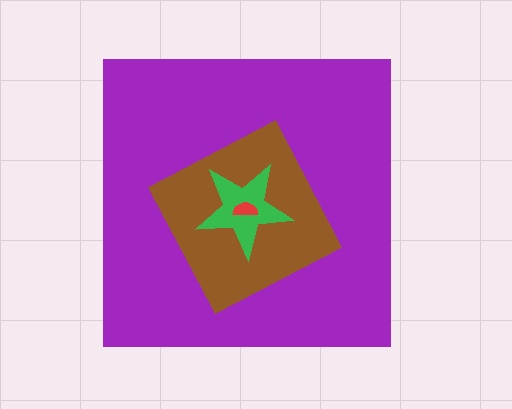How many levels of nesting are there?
4.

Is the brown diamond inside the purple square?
Yes.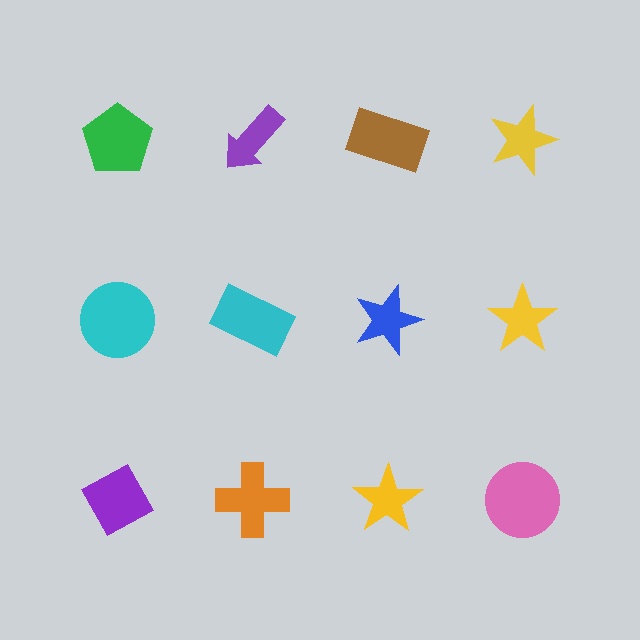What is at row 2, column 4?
A yellow star.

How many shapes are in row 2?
4 shapes.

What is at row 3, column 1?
A purple diamond.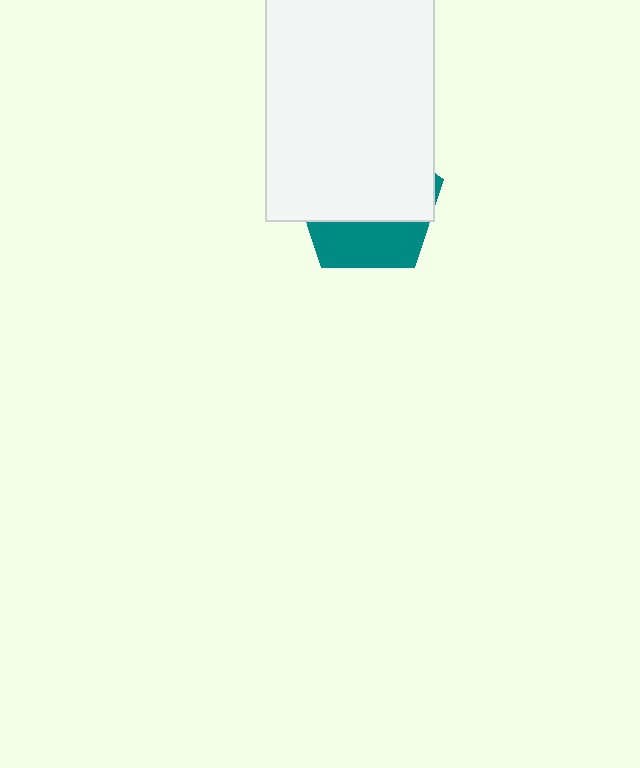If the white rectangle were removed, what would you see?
You would see the complete teal pentagon.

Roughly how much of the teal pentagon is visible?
A small part of it is visible (roughly 34%).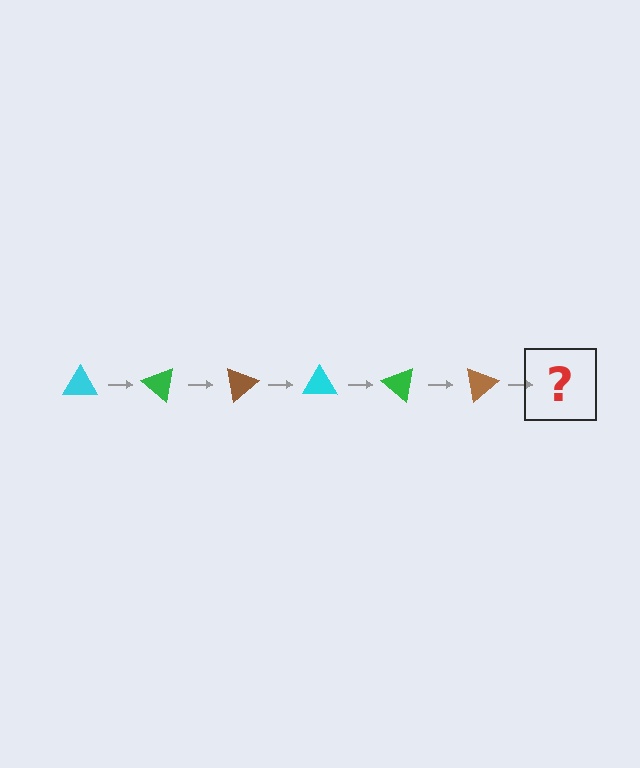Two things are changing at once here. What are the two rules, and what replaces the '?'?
The two rules are that it rotates 40 degrees each step and the color cycles through cyan, green, and brown. The '?' should be a cyan triangle, rotated 240 degrees from the start.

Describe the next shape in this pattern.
It should be a cyan triangle, rotated 240 degrees from the start.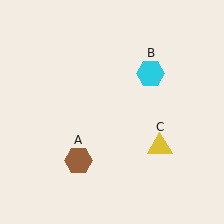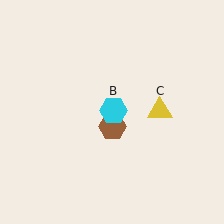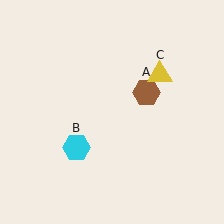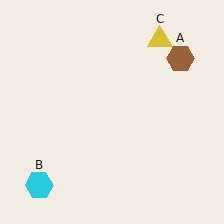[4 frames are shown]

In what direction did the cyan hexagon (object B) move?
The cyan hexagon (object B) moved down and to the left.